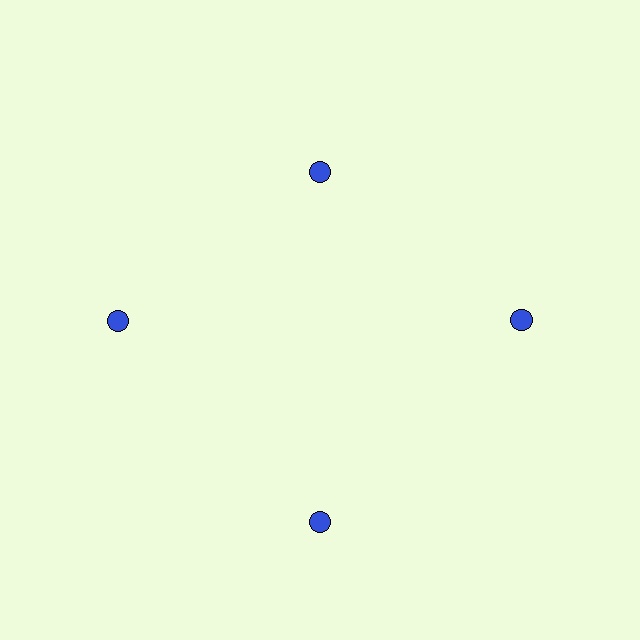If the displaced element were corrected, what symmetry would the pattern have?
It would have 4-fold rotational symmetry — the pattern would map onto itself every 90 degrees.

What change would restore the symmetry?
The symmetry would be restored by moving it outward, back onto the ring so that all 4 circles sit at equal angles and equal distance from the center.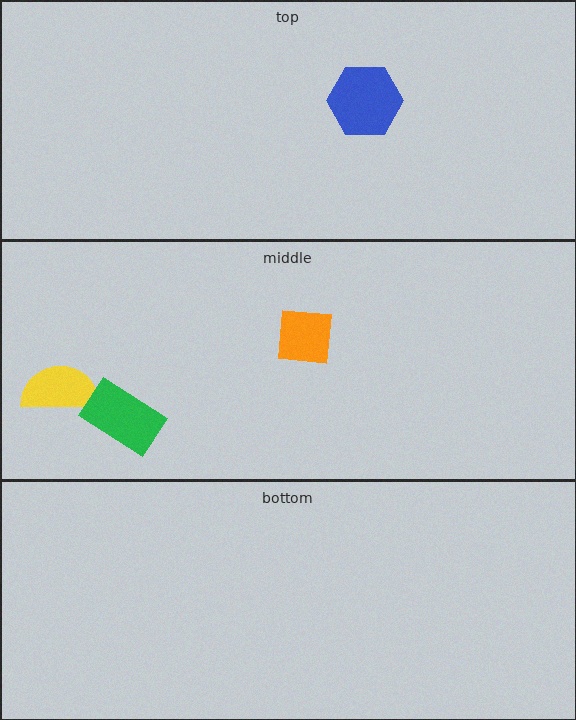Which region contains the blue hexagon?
The top region.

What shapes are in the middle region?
The yellow semicircle, the green rectangle, the orange square.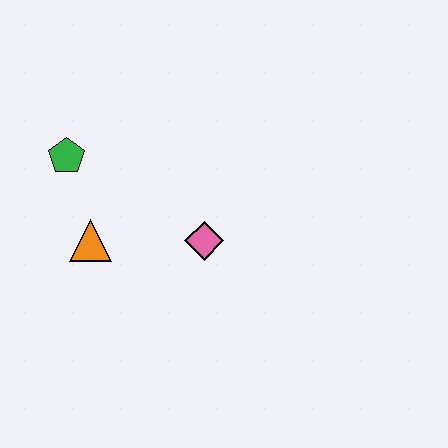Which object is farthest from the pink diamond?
The green pentagon is farthest from the pink diamond.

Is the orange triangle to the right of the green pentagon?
Yes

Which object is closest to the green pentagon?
The orange triangle is closest to the green pentagon.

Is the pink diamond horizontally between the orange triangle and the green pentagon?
No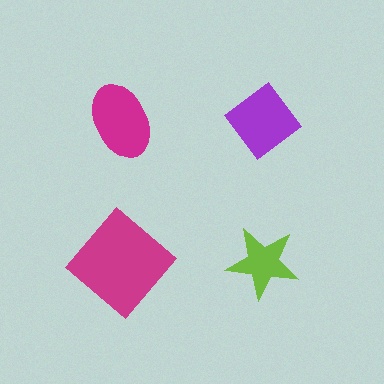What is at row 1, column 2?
A purple diamond.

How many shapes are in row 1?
2 shapes.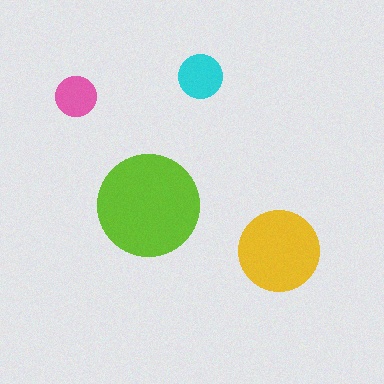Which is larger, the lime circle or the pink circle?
The lime one.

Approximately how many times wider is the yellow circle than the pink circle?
About 2 times wider.